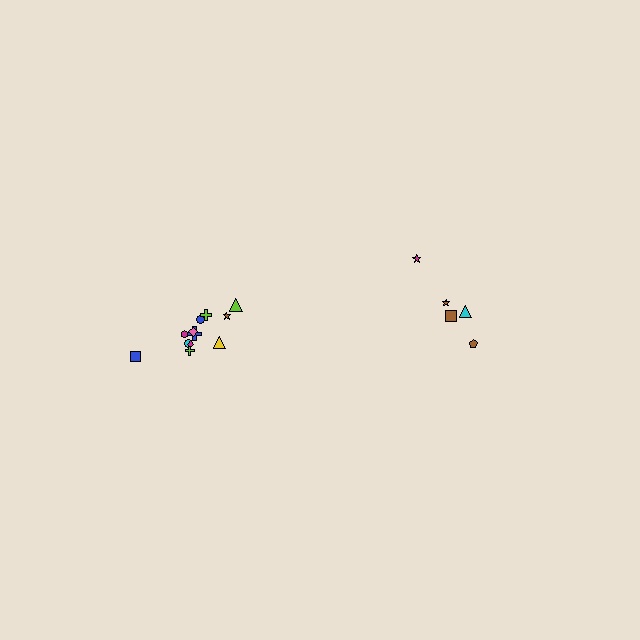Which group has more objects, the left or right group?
The left group.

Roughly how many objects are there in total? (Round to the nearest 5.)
Roughly 15 objects in total.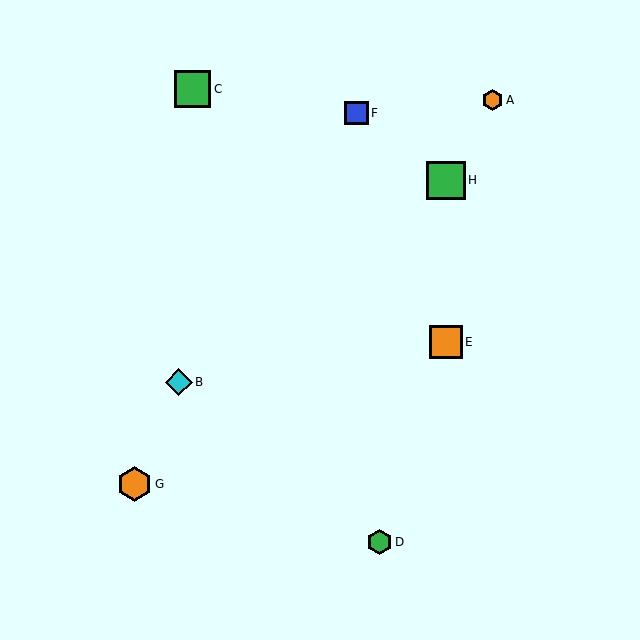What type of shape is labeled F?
Shape F is a blue square.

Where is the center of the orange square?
The center of the orange square is at (446, 342).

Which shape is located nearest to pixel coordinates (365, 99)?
The blue square (labeled F) at (357, 113) is nearest to that location.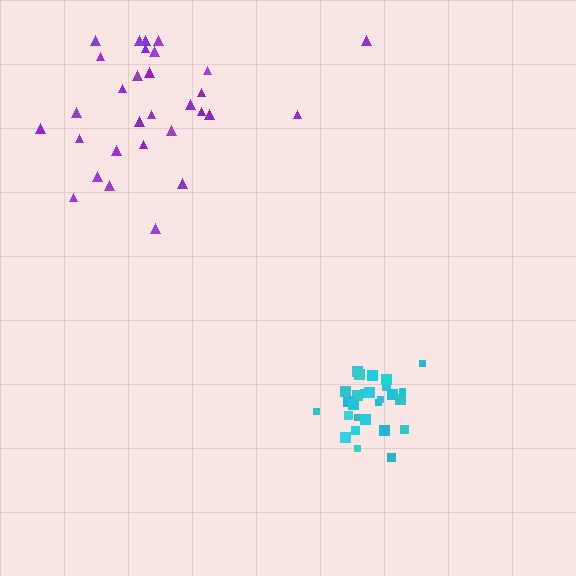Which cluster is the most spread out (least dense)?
Purple.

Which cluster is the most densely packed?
Cyan.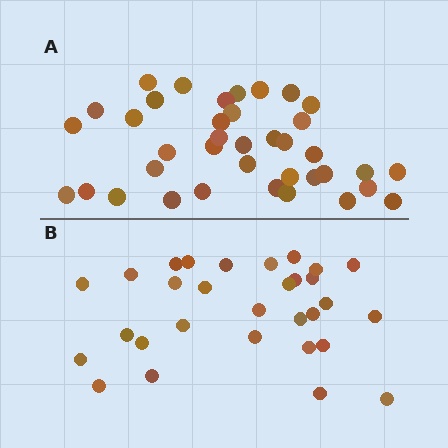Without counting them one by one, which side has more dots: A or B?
Region A (the top region) has more dots.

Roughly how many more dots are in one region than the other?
Region A has roughly 8 or so more dots than region B.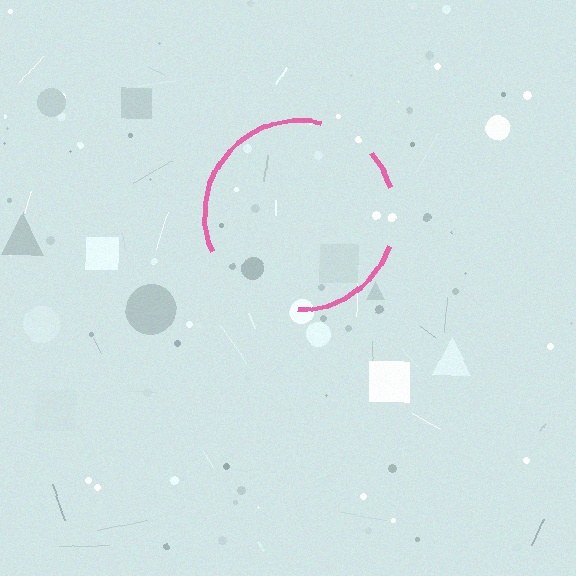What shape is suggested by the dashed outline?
The dashed outline suggests a circle.